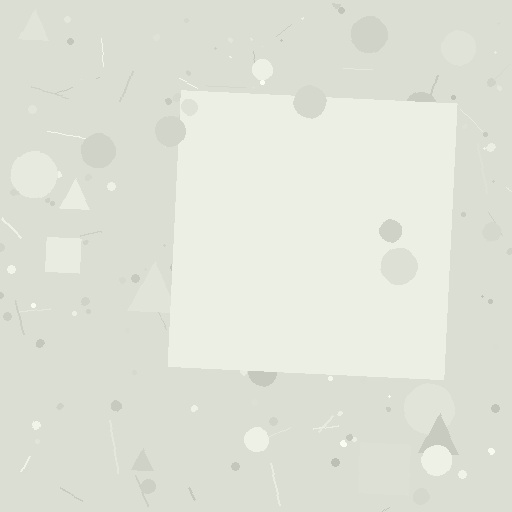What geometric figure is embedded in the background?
A square is embedded in the background.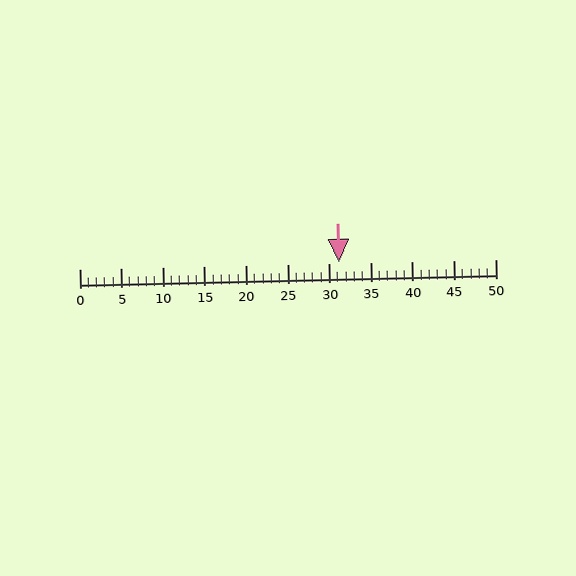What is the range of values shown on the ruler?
The ruler shows values from 0 to 50.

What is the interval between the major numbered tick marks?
The major tick marks are spaced 5 units apart.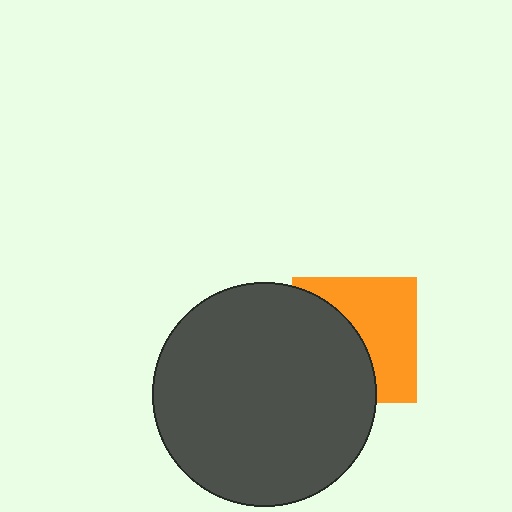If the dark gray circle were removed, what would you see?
You would see the complete orange square.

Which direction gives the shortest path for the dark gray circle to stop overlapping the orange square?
Moving left gives the shortest separation.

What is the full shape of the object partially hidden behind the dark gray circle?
The partially hidden object is an orange square.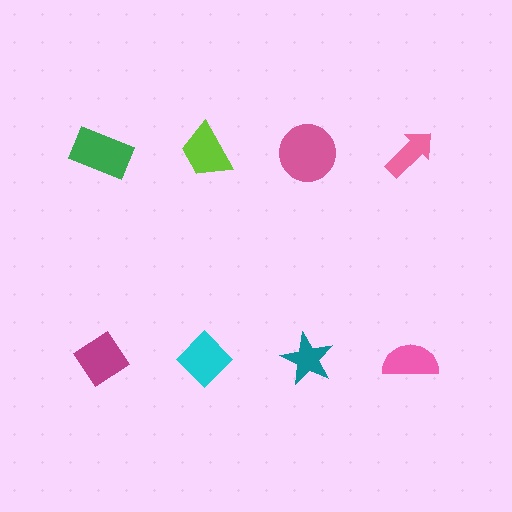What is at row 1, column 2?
A lime trapezoid.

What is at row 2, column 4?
A pink semicircle.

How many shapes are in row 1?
4 shapes.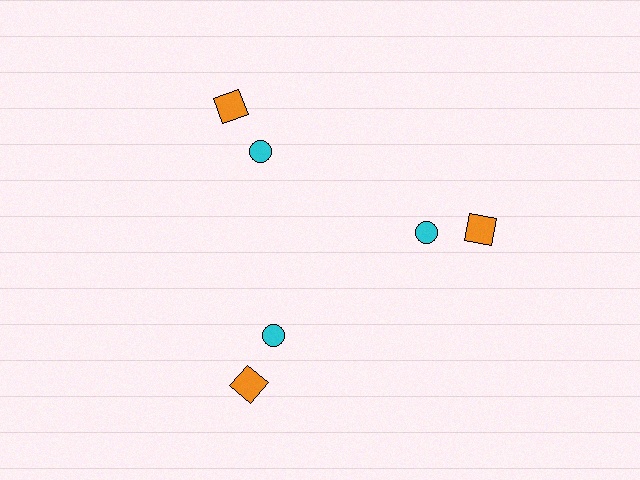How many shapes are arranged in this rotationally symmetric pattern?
There are 6 shapes, arranged in 3 groups of 2.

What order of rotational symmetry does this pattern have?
This pattern has 3-fold rotational symmetry.